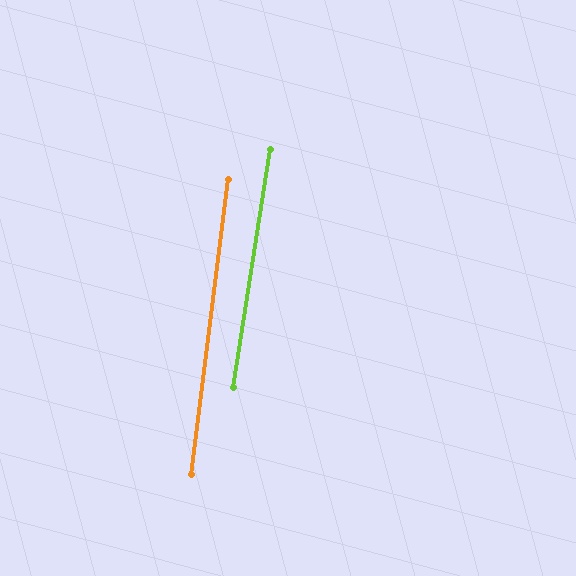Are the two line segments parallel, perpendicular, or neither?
Parallel — their directions differ by only 1.7°.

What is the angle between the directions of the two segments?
Approximately 2 degrees.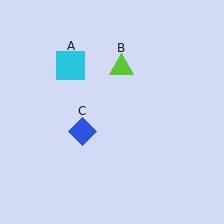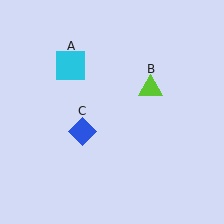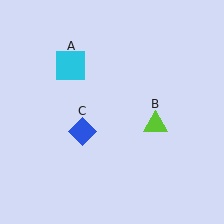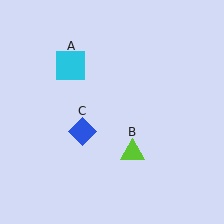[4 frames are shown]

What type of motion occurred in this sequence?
The lime triangle (object B) rotated clockwise around the center of the scene.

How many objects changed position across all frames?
1 object changed position: lime triangle (object B).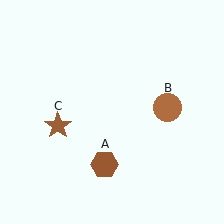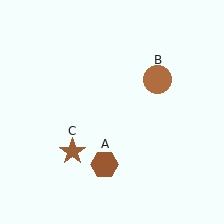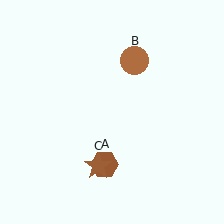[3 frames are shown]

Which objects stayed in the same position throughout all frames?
Brown hexagon (object A) remained stationary.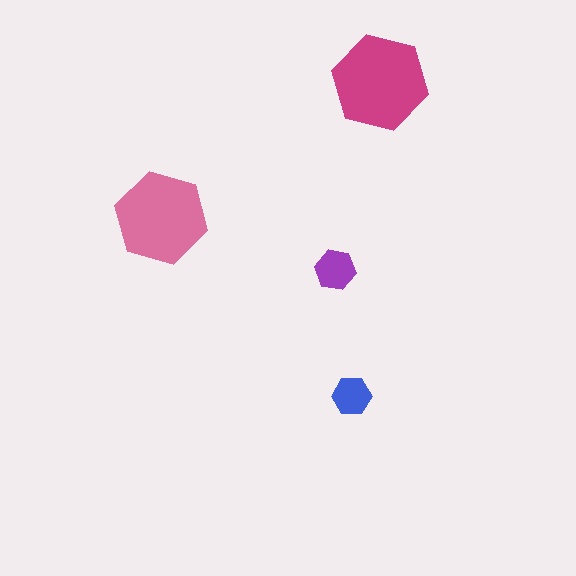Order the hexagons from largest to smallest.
the magenta one, the pink one, the purple one, the blue one.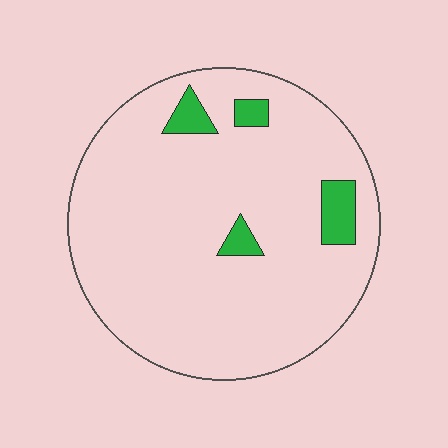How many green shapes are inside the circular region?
4.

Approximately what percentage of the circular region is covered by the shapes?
Approximately 10%.